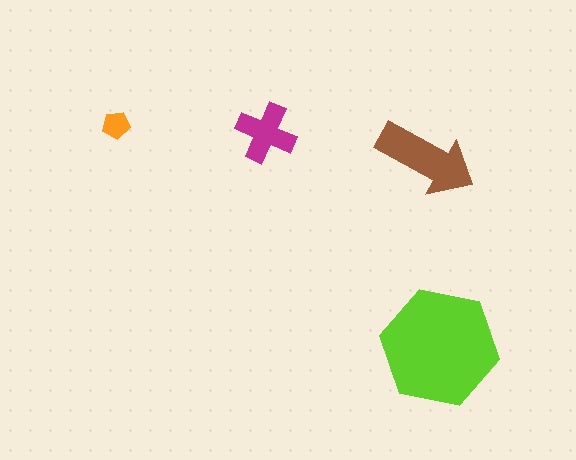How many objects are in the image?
There are 4 objects in the image.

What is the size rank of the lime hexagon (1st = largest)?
1st.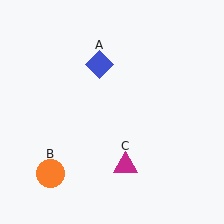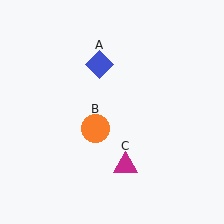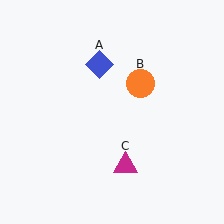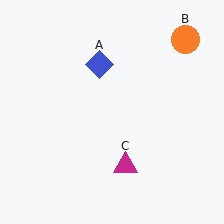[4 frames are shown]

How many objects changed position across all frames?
1 object changed position: orange circle (object B).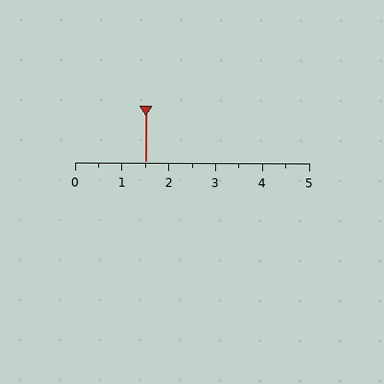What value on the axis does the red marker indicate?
The marker indicates approximately 1.5.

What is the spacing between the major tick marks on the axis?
The major ticks are spaced 1 apart.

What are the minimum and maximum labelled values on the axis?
The axis runs from 0 to 5.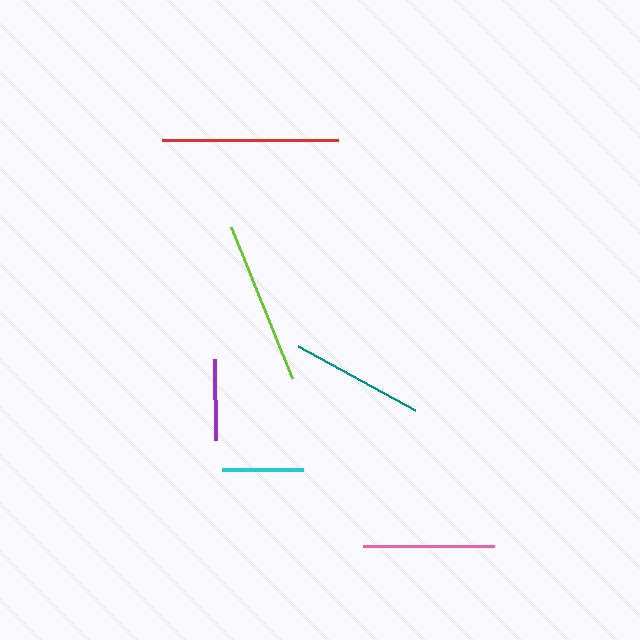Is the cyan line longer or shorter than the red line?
The red line is longer than the cyan line.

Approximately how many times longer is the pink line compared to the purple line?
The pink line is approximately 1.6 times the length of the purple line.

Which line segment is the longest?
The red line is the longest at approximately 176 pixels.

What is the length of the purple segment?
The purple segment is approximately 81 pixels long.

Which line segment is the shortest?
The cyan line is the shortest at approximately 80 pixels.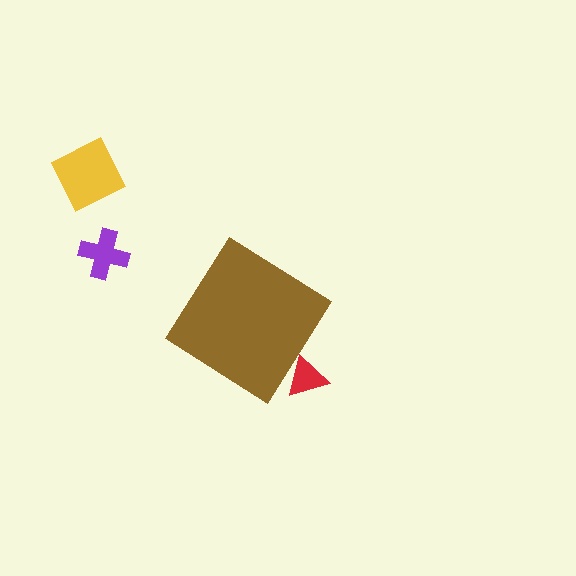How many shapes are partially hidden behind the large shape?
1 shape is partially hidden.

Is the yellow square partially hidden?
No, the yellow square is fully visible.